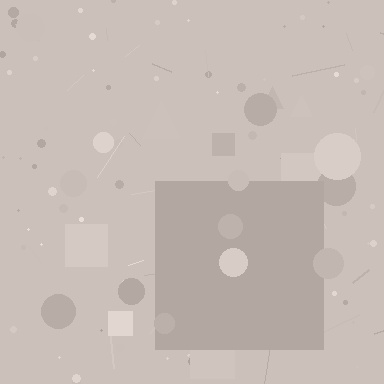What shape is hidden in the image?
A square is hidden in the image.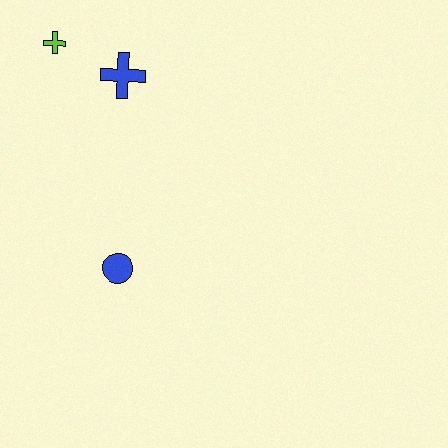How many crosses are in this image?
There are 2 crosses.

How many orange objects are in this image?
There are no orange objects.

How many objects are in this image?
There are 3 objects.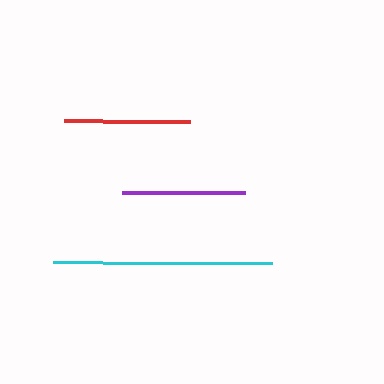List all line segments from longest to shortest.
From longest to shortest: cyan, red, purple.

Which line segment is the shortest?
The purple line is the shortest at approximately 123 pixels.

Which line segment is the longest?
The cyan line is the longest at approximately 219 pixels.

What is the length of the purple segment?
The purple segment is approximately 123 pixels long.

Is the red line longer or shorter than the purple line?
The red line is longer than the purple line.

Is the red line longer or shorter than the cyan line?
The cyan line is longer than the red line.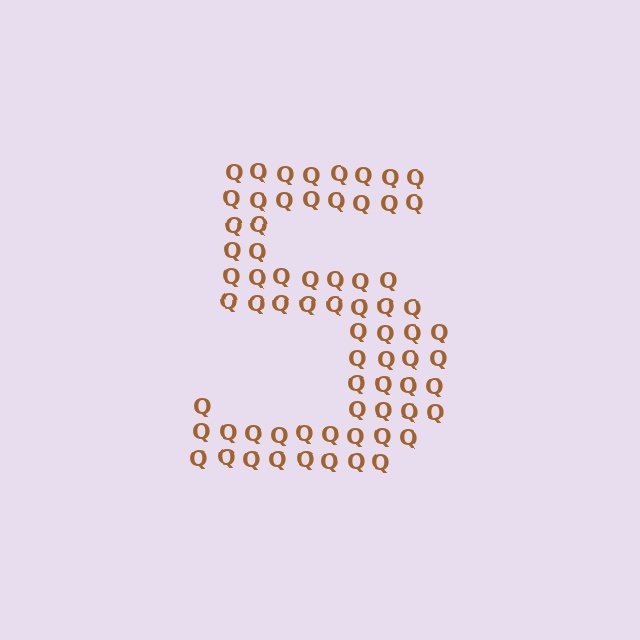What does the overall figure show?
The overall figure shows the digit 5.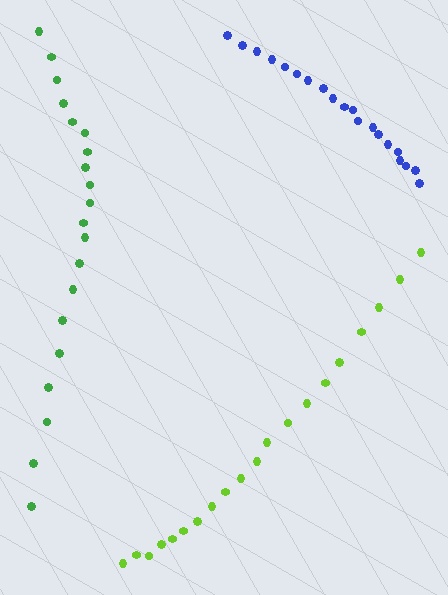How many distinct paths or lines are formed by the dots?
There are 3 distinct paths.